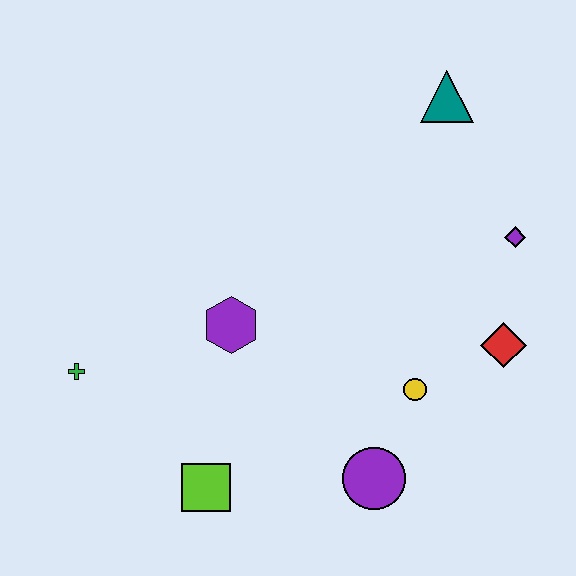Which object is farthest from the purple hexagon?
The teal triangle is farthest from the purple hexagon.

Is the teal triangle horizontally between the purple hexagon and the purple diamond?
Yes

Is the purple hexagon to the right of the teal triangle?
No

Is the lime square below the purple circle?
Yes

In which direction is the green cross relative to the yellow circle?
The green cross is to the left of the yellow circle.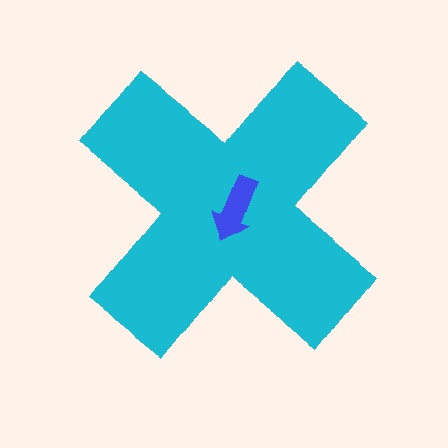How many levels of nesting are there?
2.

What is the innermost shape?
The blue arrow.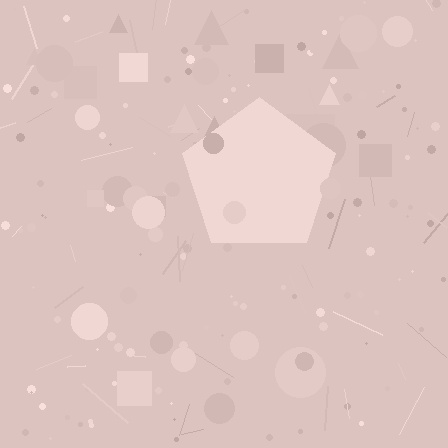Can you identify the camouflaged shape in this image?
The camouflaged shape is a pentagon.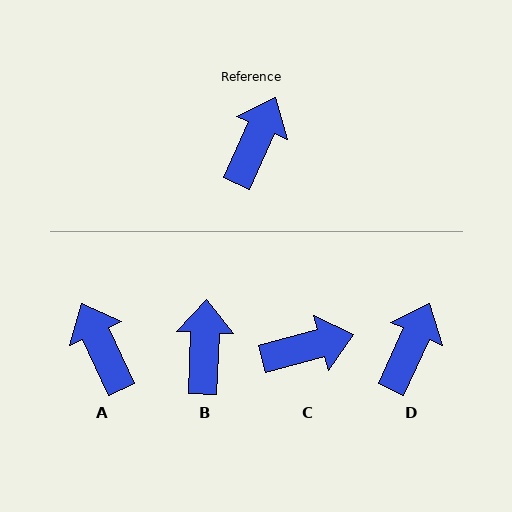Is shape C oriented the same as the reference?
No, it is off by about 50 degrees.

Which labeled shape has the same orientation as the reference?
D.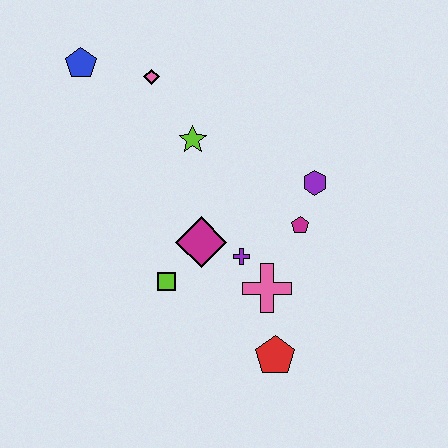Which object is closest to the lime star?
The pink diamond is closest to the lime star.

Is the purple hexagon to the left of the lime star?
No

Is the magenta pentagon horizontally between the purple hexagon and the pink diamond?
Yes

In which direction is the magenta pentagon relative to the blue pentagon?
The magenta pentagon is to the right of the blue pentagon.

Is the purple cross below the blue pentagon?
Yes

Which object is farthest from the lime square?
The blue pentagon is farthest from the lime square.